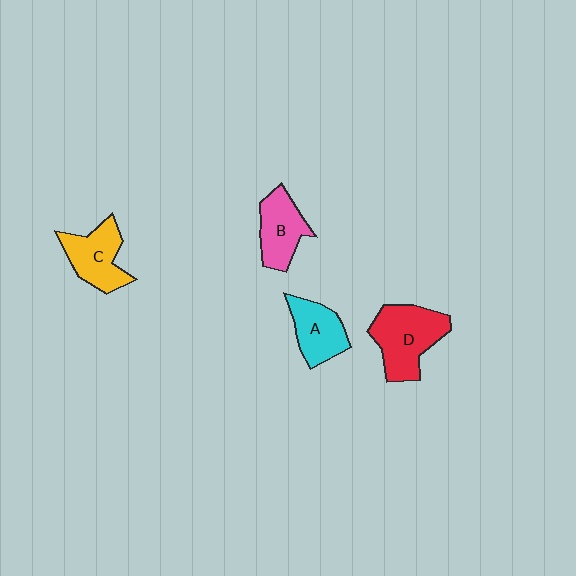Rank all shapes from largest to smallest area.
From largest to smallest: D (red), C (yellow), B (pink), A (cyan).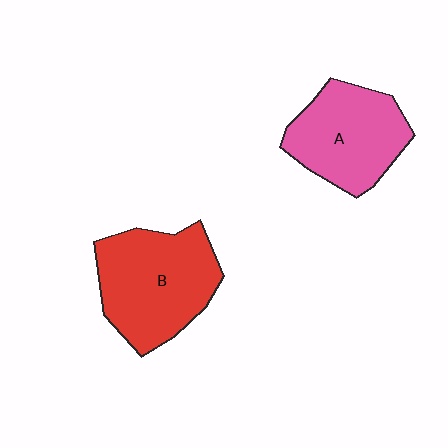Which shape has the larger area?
Shape B (red).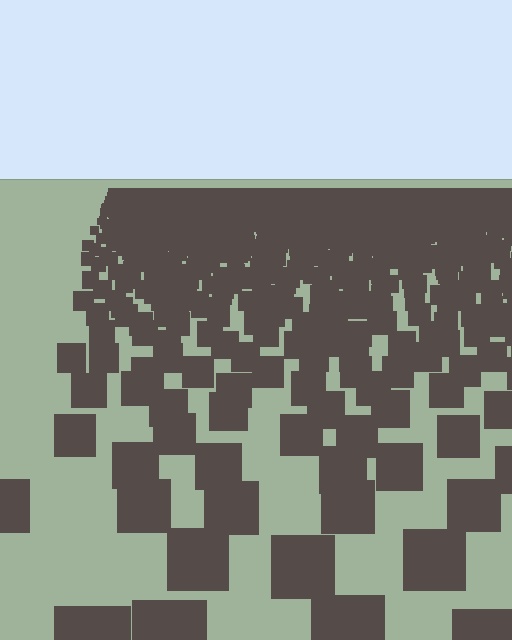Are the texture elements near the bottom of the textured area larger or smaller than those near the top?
Larger. Near the bottom, elements are closer to the viewer and appear at a bigger on-screen size.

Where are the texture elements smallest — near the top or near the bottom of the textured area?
Near the top.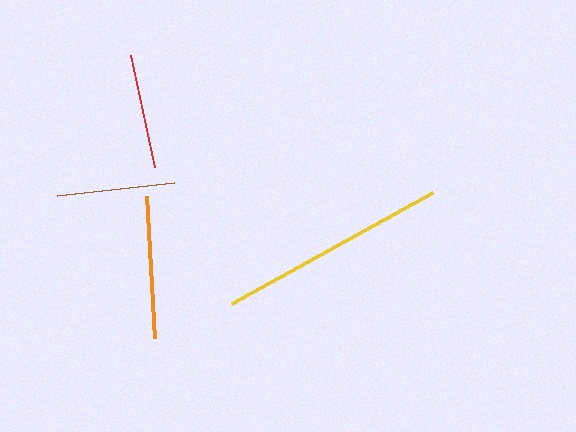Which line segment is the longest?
The yellow line is the longest at approximately 230 pixels.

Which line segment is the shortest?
The red line is the shortest at approximately 114 pixels.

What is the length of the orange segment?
The orange segment is approximately 142 pixels long.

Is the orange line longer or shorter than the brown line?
The orange line is longer than the brown line.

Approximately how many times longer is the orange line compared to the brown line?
The orange line is approximately 1.2 times the length of the brown line.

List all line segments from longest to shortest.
From longest to shortest: yellow, orange, brown, red.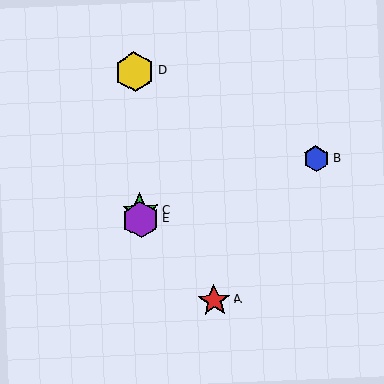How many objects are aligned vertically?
3 objects (C, D, E) are aligned vertically.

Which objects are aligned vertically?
Objects C, D, E are aligned vertically.